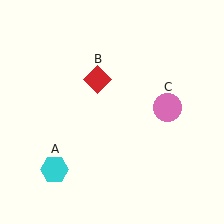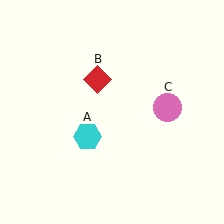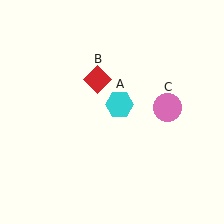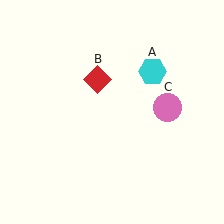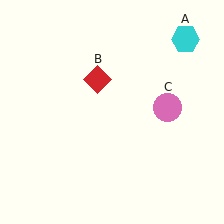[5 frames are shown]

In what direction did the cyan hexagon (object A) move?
The cyan hexagon (object A) moved up and to the right.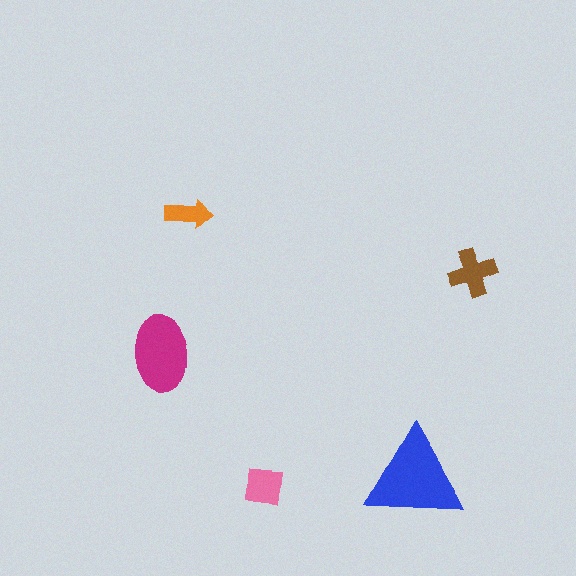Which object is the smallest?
The orange arrow.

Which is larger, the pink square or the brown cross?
The brown cross.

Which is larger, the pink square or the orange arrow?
The pink square.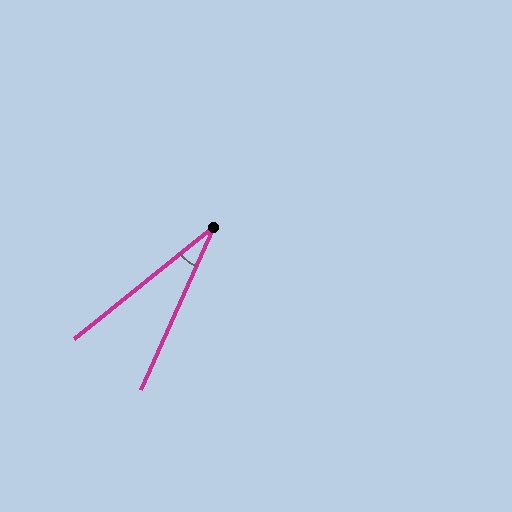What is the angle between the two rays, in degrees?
Approximately 27 degrees.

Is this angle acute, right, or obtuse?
It is acute.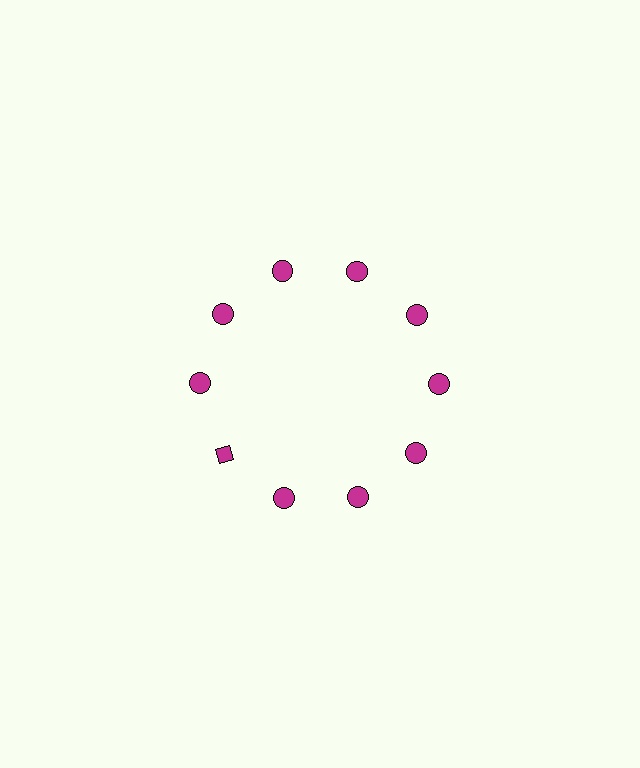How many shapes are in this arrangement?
There are 10 shapes arranged in a ring pattern.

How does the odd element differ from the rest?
It has a different shape: diamond instead of circle.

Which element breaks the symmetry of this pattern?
The magenta diamond at roughly the 8 o'clock position breaks the symmetry. All other shapes are magenta circles.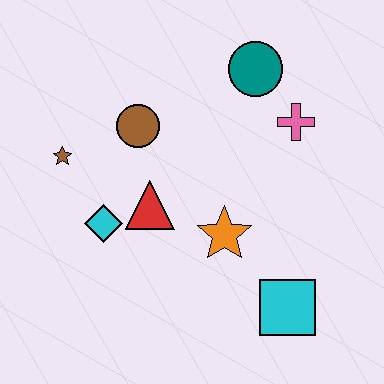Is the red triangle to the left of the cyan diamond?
No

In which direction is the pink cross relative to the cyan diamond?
The pink cross is to the right of the cyan diamond.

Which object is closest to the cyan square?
The orange star is closest to the cyan square.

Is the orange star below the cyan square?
No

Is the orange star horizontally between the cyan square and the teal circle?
No